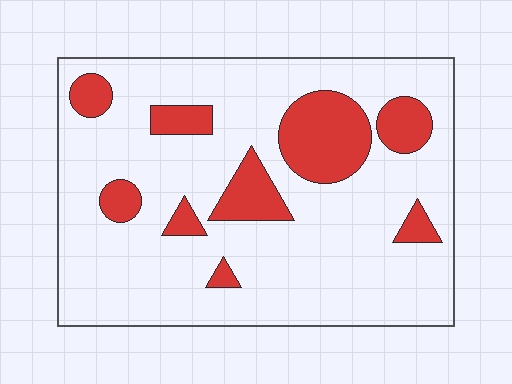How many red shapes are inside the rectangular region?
9.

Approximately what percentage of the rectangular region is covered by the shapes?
Approximately 20%.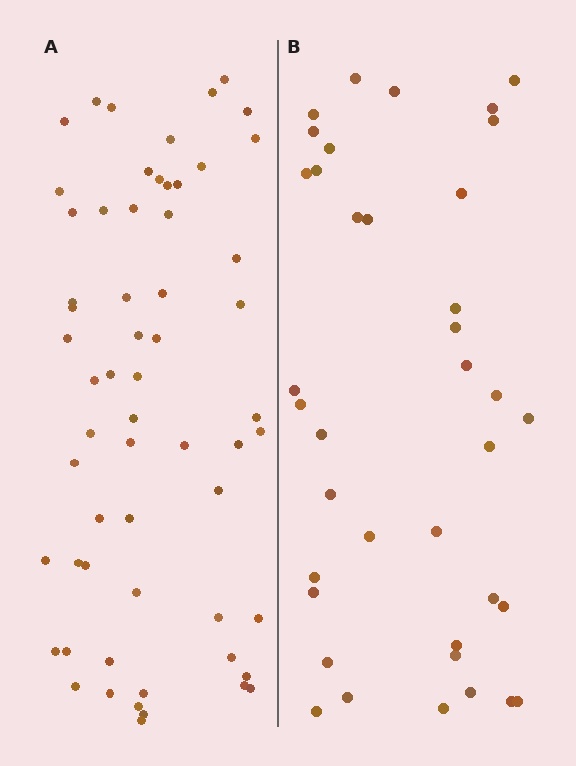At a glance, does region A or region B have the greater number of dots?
Region A (the left region) has more dots.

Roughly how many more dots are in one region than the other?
Region A has approximately 20 more dots than region B.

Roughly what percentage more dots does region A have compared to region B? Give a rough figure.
About 60% more.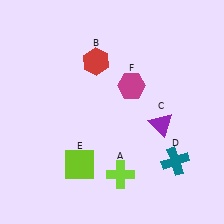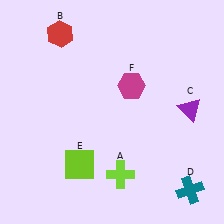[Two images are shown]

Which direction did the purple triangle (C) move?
The purple triangle (C) moved right.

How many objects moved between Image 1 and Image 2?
3 objects moved between the two images.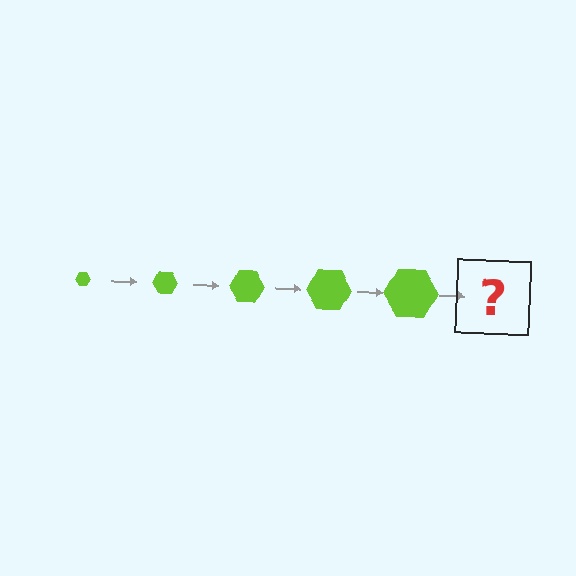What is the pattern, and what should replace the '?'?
The pattern is that the hexagon gets progressively larger each step. The '?' should be a lime hexagon, larger than the previous one.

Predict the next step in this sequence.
The next step is a lime hexagon, larger than the previous one.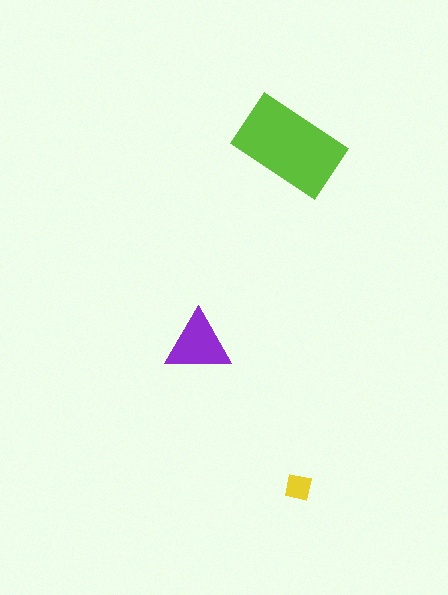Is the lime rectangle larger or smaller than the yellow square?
Larger.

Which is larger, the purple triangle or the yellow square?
The purple triangle.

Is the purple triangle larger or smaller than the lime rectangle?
Smaller.